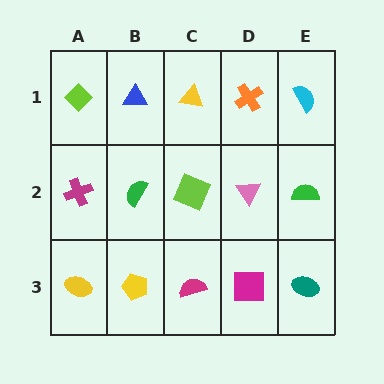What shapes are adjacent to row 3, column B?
A green semicircle (row 2, column B), a yellow ellipse (row 3, column A), a magenta semicircle (row 3, column C).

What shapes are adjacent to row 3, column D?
A pink triangle (row 2, column D), a magenta semicircle (row 3, column C), a teal ellipse (row 3, column E).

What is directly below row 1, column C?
A lime square.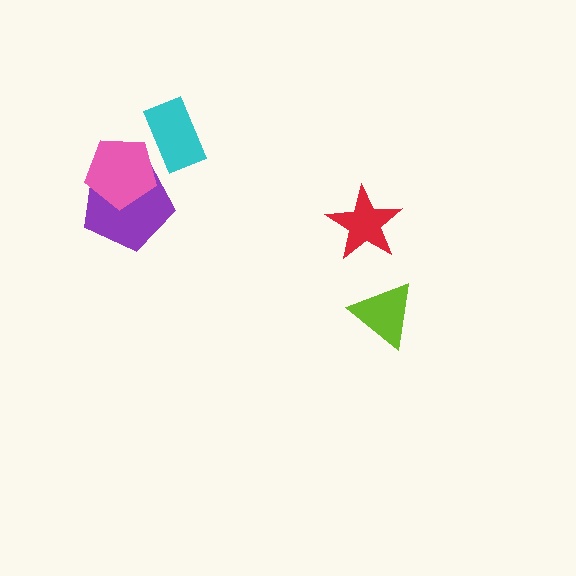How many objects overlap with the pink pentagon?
1 object overlaps with the pink pentagon.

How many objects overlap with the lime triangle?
0 objects overlap with the lime triangle.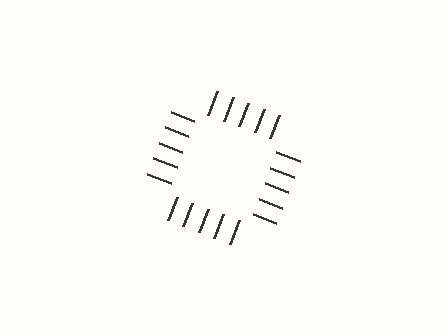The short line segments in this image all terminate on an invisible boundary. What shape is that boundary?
An illusory square — the line segments terminate on its edges but no continuous stroke is drawn.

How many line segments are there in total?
20 — 5 along each of the 4 edges.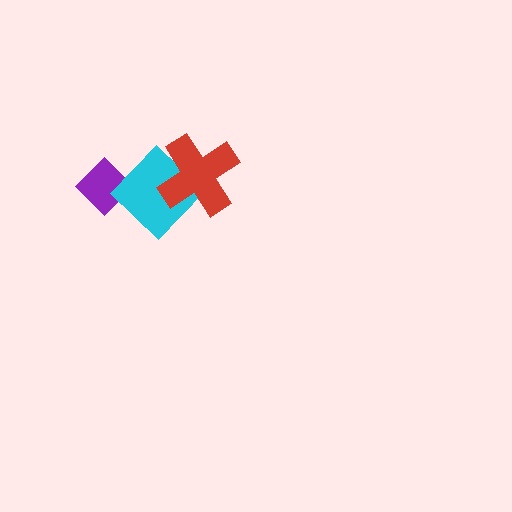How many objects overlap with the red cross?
1 object overlaps with the red cross.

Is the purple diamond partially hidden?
Yes, it is partially covered by another shape.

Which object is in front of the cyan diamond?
The red cross is in front of the cyan diamond.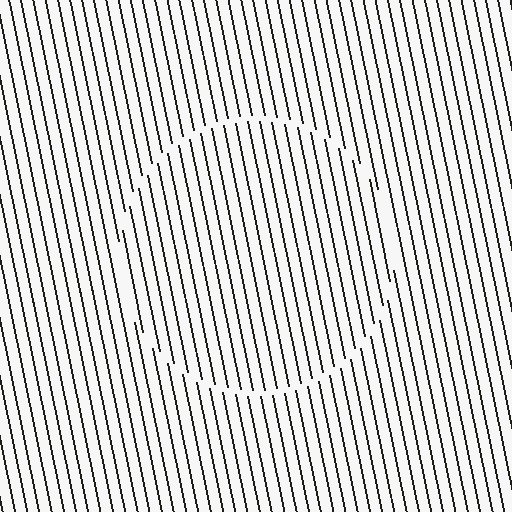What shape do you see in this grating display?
An illusory circle. The interior of the shape contains the same grating, shifted by half a period — the contour is defined by the phase discontinuity where line-ends from the inner and outer gratings abut.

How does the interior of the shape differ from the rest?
The interior of the shape contains the same grating, shifted by half a period — the contour is defined by the phase discontinuity where line-ends from the inner and outer gratings abut.